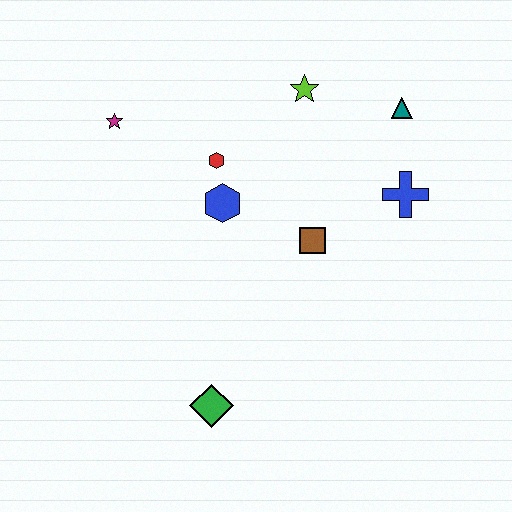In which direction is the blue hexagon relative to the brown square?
The blue hexagon is to the left of the brown square.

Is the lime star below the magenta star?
No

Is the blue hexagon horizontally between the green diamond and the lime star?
Yes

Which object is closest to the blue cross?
The teal triangle is closest to the blue cross.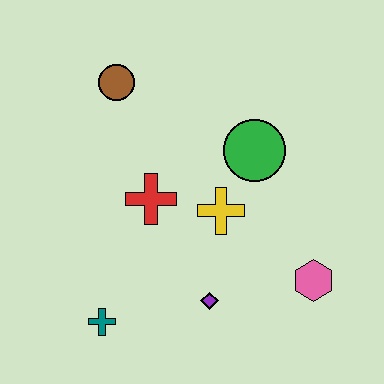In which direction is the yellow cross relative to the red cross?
The yellow cross is to the right of the red cross.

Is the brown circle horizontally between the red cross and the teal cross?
Yes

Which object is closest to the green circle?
The yellow cross is closest to the green circle.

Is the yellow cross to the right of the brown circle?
Yes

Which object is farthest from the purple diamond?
The brown circle is farthest from the purple diamond.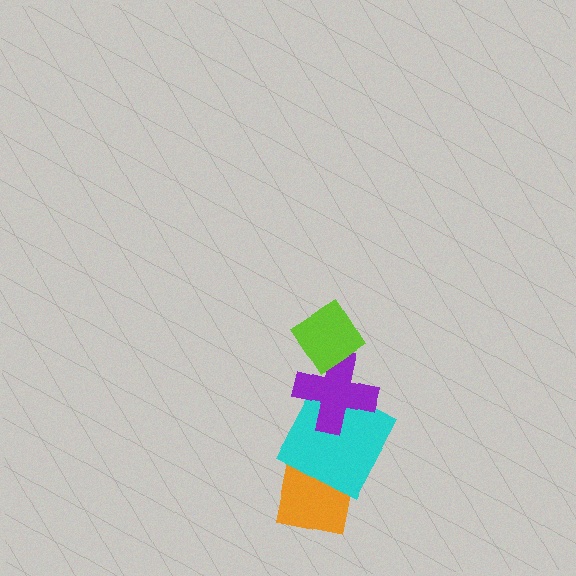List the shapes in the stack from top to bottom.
From top to bottom: the lime diamond, the purple cross, the cyan square, the orange square.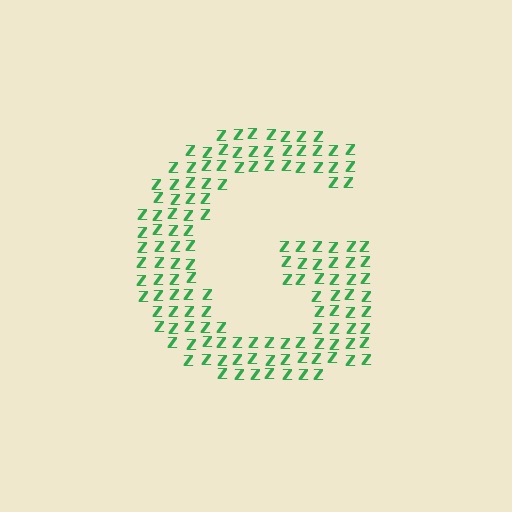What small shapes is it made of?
It is made of small letter Z's.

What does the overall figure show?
The overall figure shows the letter G.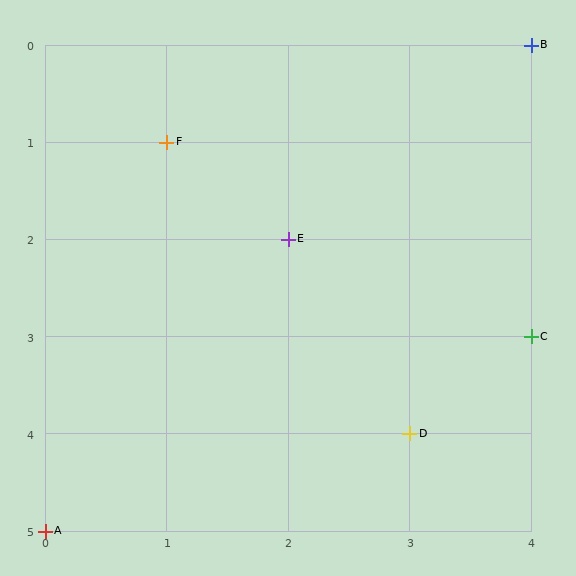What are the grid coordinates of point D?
Point D is at grid coordinates (3, 4).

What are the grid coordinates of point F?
Point F is at grid coordinates (1, 1).